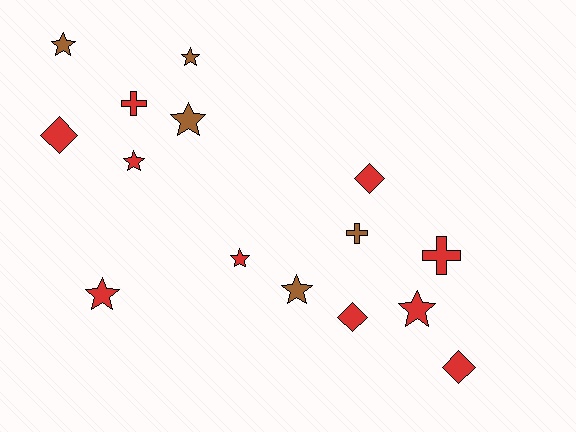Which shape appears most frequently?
Star, with 8 objects.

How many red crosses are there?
There are 2 red crosses.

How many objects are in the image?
There are 15 objects.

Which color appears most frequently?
Red, with 10 objects.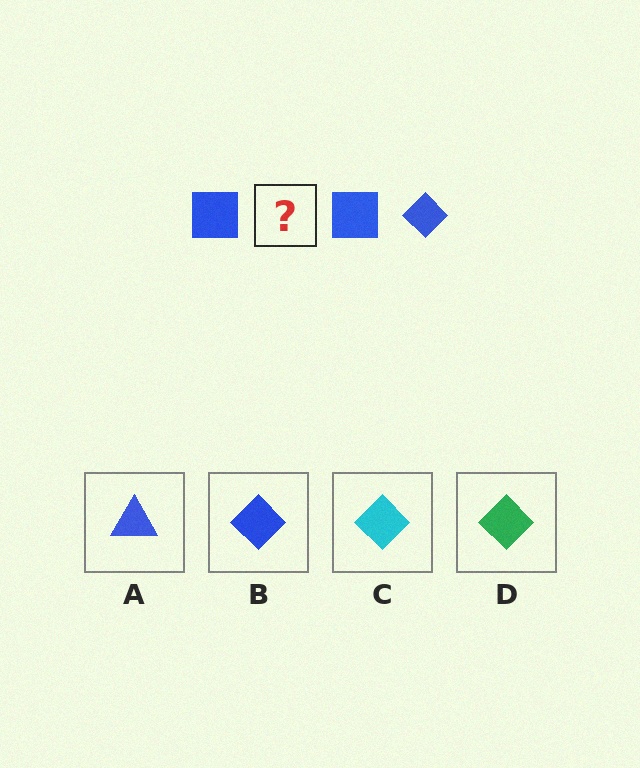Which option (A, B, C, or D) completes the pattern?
B.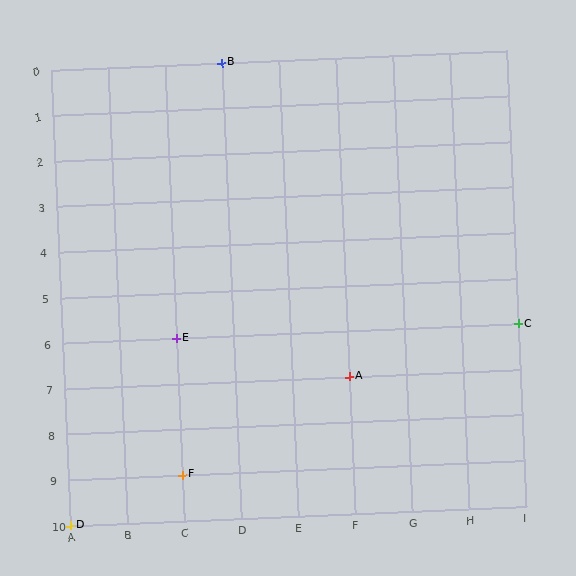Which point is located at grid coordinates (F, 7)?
Point A is at (F, 7).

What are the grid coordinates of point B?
Point B is at grid coordinates (D, 0).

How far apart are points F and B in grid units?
Points F and B are 1 column and 9 rows apart (about 9.1 grid units diagonally).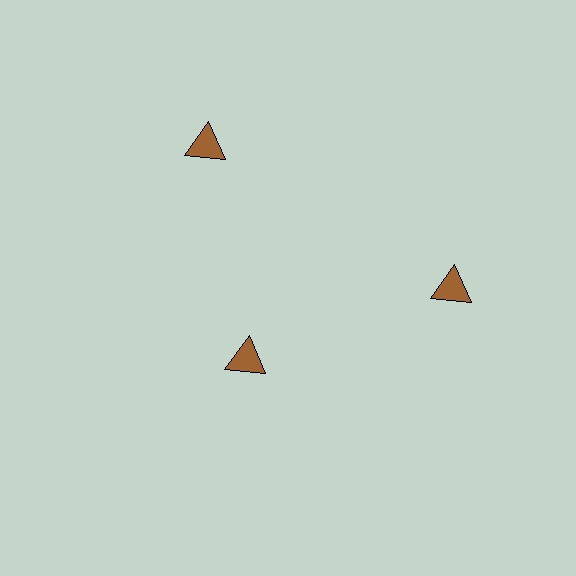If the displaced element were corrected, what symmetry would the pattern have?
It would have 3-fold rotational symmetry — the pattern would map onto itself every 120 degrees.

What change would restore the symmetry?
The symmetry would be restored by moving it outward, back onto the ring so that all 3 triangles sit at equal angles and equal distance from the center.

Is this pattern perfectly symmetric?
No. The 3 brown triangles are arranged in a ring, but one element near the 7 o'clock position is pulled inward toward the center, breaking the 3-fold rotational symmetry.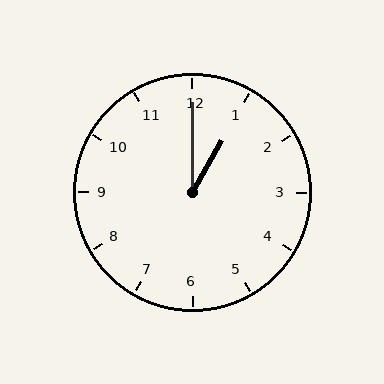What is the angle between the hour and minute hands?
Approximately 30 degrees.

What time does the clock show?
1:00.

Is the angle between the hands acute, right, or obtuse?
It is acute.